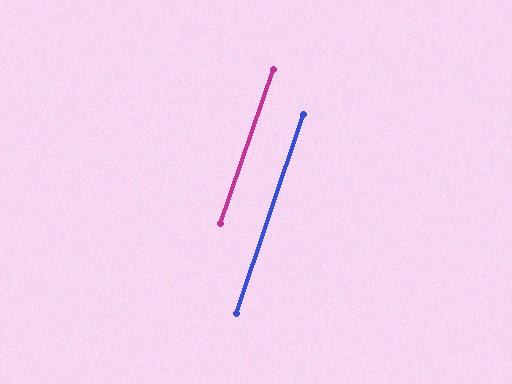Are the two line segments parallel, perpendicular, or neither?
Parallel — their directions differ by only 0.4°.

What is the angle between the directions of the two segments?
Approximately 0 degrees.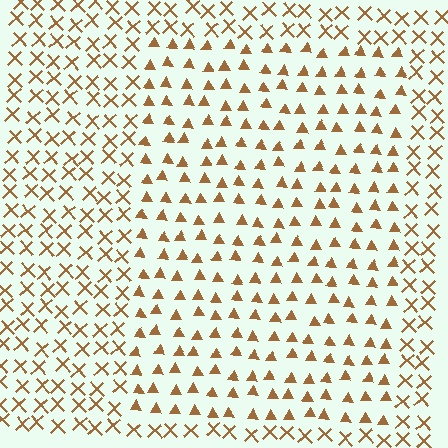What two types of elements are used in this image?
The image uses triangles inside the rectangle region and X marks outside it.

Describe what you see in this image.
The image is filled with small brown elements arranged in a uniform grid. A rectangle-shaped region contains triangles, while the surrounding area contains X marks. The boundary is defined purely by the change in element shape.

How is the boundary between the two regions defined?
The boundary is defined by a change in element shape: triangles inside vs. X marks outside. All elements share the same color and spacing.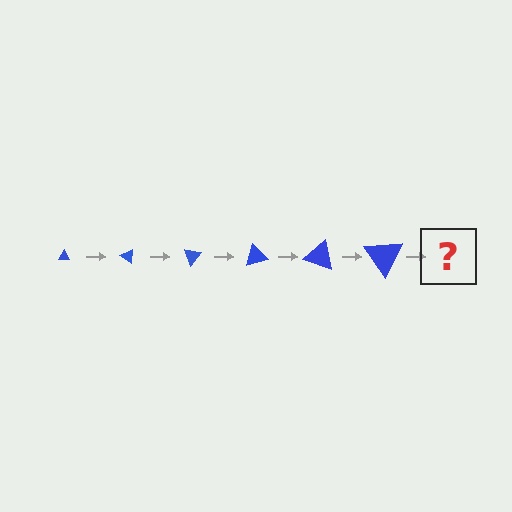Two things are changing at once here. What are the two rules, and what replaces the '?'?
The two rules are that the triangle grows larger each step and it rotates 35 degrees each step. The '?' should be a triangle, larger than the previous one and rotated 210 degrees from the start.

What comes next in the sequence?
The next element should be a triangle, larger than the previous one and rotated 210 degrees from the start.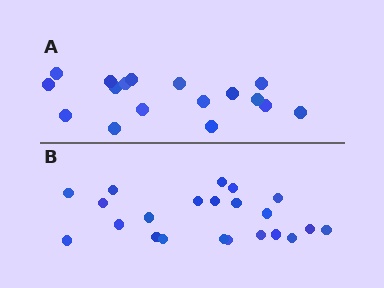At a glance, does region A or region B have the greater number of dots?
Region B (the bottom region) has more dots.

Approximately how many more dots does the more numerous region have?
Region B has about 5 more dots than region A.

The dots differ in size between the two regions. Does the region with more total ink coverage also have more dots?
No. Region A has more total ink coverage because its dots are larger, but region B actually contains more individual dots. Total area can be misleading — the number of items is what matters here.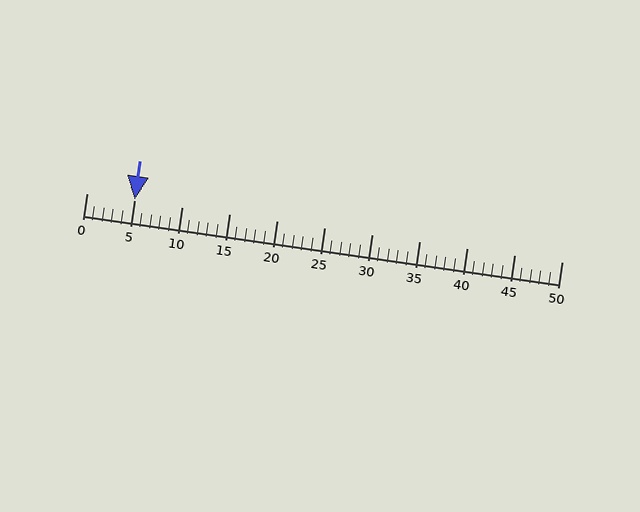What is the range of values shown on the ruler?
The ruler shows values from 0 to 50.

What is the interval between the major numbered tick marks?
The major tick marks are spaced 5 units apart.